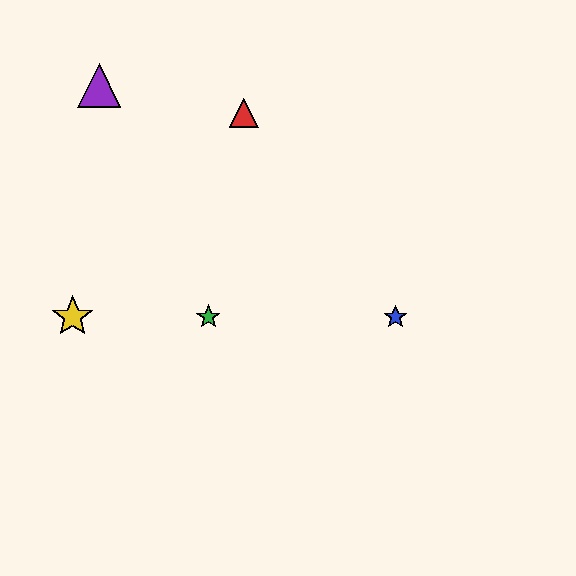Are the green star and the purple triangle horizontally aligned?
No, the green star is at y≈317 and the purple triangle is at y≈86.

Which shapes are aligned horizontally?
The blue star, the green star, the yellow star are aligned horizontally.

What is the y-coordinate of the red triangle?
The red triangle is at y≈113.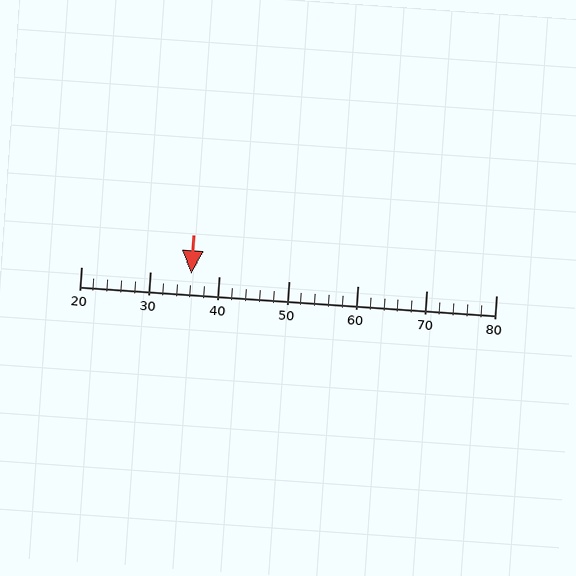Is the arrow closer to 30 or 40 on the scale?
The arrow is closer to 40.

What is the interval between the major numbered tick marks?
The major tick marks are spaced 10 units apart.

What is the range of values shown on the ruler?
The ruler shows values from 20 to 80.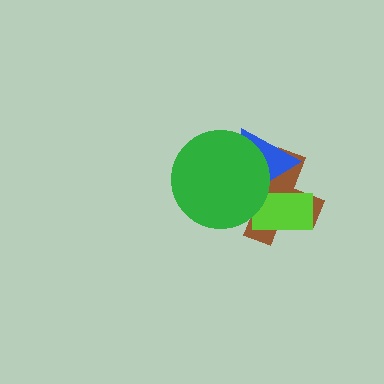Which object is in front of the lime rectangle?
The green circle is in front of the lime rectangle.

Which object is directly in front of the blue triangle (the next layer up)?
The lime rectangle is directly in front of the blue triangle.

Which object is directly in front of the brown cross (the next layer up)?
The blue triangle is directly in front of the brown cross.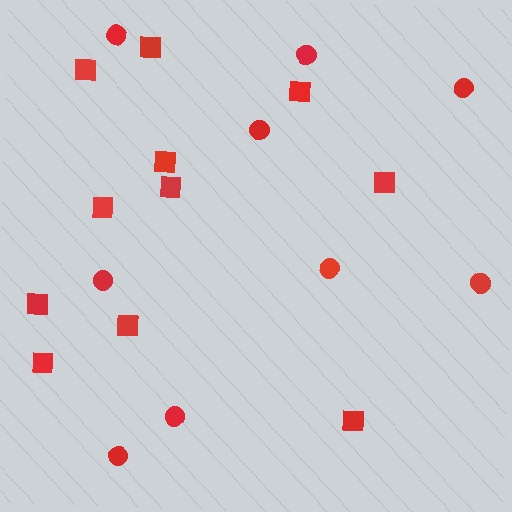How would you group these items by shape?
There are 2 groups: one group of circles (9) and one group of squares (11).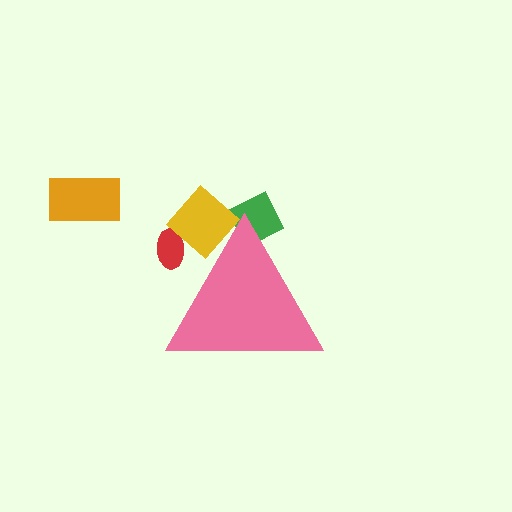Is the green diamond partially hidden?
Yes, the green diamond is partially hidden behind the pink triangle.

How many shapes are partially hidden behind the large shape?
3 shapes are partially hidden.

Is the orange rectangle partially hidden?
No, the orange rectangle is fully visible.